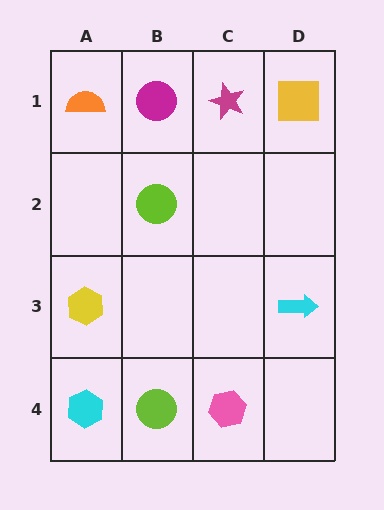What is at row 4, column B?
A lime circle.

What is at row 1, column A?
An orange semicircle.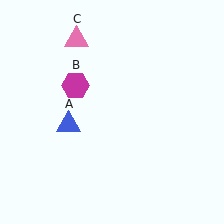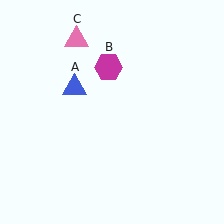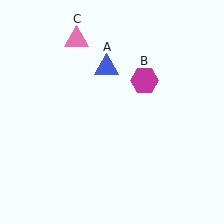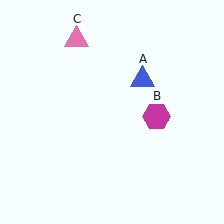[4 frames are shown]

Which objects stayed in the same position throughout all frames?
Pink triangle (object C) remained stationary.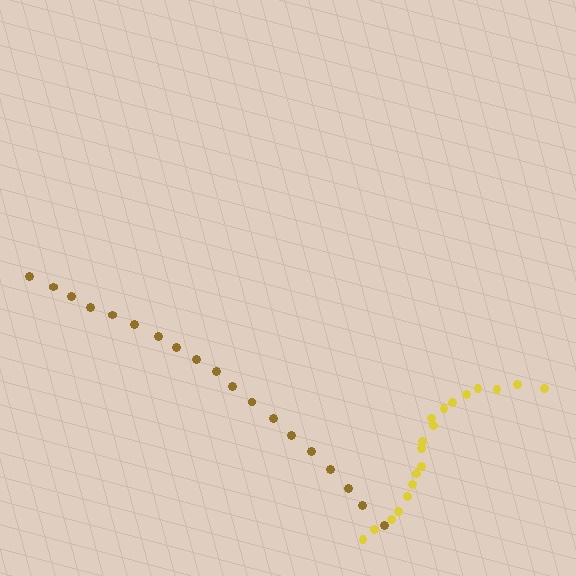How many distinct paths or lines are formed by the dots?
There are 2 distinct paths.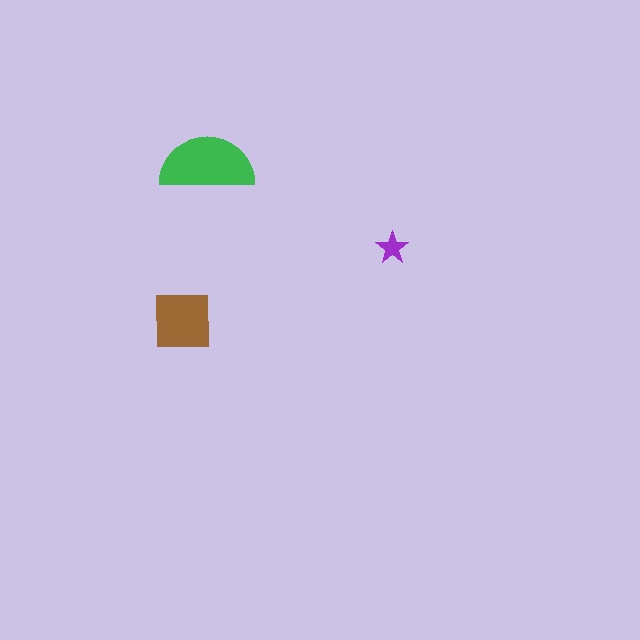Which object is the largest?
The green semicircle.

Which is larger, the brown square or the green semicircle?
The green semicircle.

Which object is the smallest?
The purple star.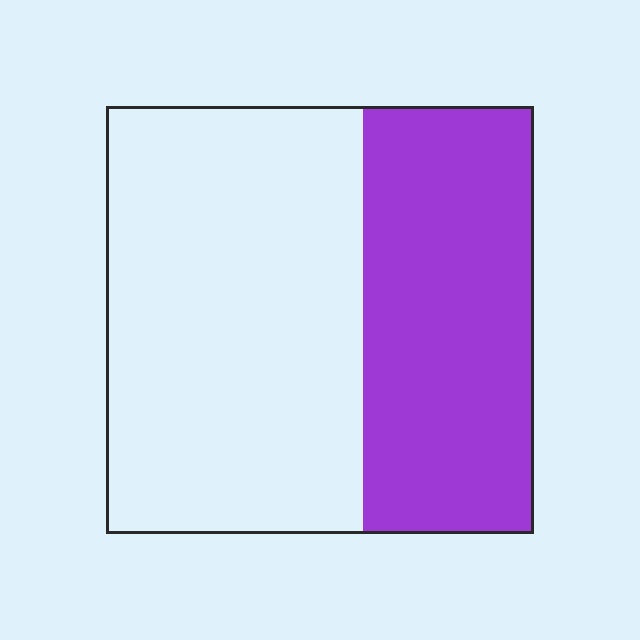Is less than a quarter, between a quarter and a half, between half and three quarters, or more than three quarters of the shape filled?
Between a quarter and a half.